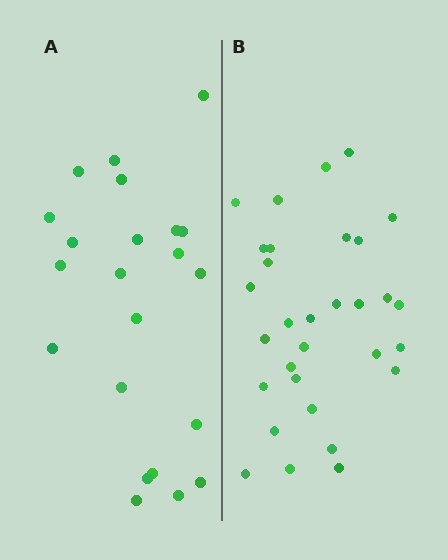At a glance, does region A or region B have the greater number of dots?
Region B (the right region) has more dots.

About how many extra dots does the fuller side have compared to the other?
Region B has roughly 8 or so more dots than region A.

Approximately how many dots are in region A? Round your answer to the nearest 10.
About 20 dots. (The exact count is 22, which rounds to 20.)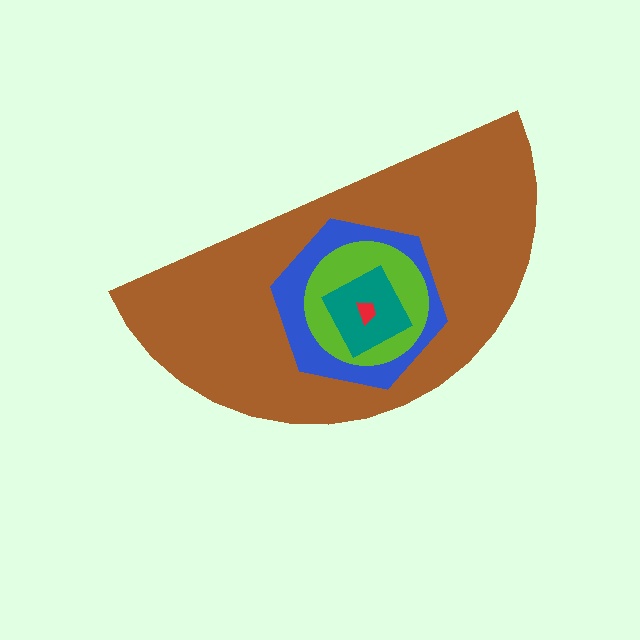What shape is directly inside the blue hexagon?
The lime circle.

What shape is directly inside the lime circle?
The teal diamond.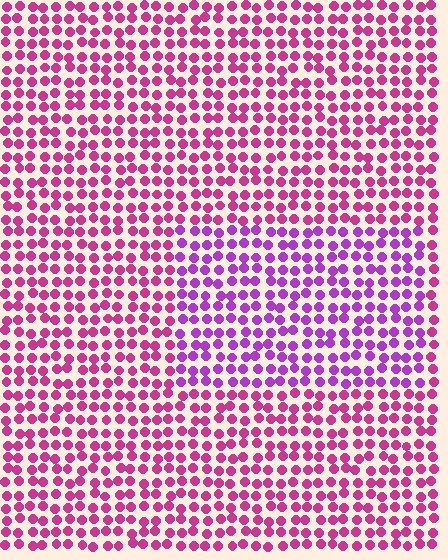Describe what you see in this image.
The image is filled with small magenta elements in a uniform arrangement. A rectangle-shaped region is visible where the elements are tinted to a slightly different hue, forming a subtle color boundary.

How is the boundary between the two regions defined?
The boundary is defined purely by a slight shift in hue (about 34 degrees). Spacing, size, and orientation are identical on both sides.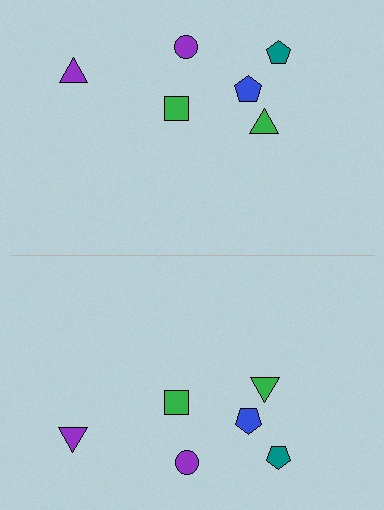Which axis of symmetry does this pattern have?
The pattern has a horizontal axis of symmetry running through the center of the image.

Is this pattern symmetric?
Yes, this pattern has bilateral (reflection) symmetry.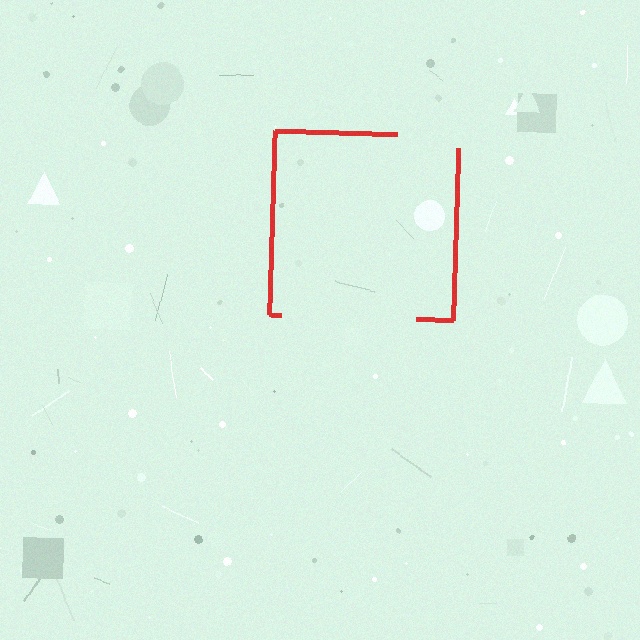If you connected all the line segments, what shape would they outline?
They would outline a square.